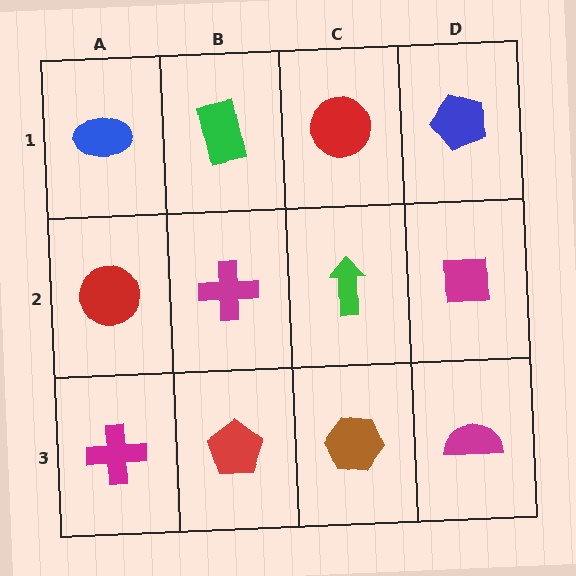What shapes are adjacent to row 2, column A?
A blue ellipse (row 1, column A), a magenta cross (row 3, column A), a magenta cross (row 2, column B).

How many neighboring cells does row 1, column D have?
2.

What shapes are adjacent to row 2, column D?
A blue pentagon (row 1, column D), a magenta semicircle (row 3, column D), a green arrow (row 2, column C).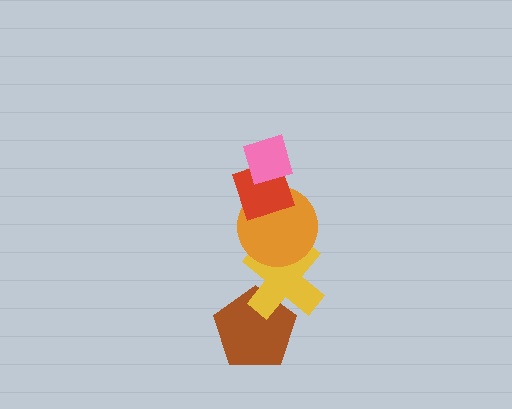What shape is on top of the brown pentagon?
The yellow cross is on top of the brown pentagon.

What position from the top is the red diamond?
The red diamond is 2nd from the top.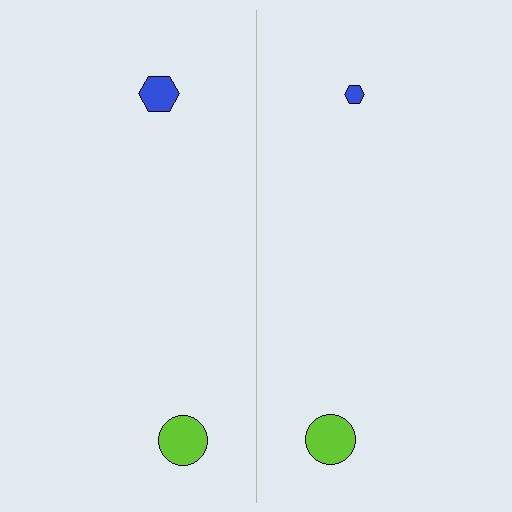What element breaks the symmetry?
The blue hexagon on the right side has a different size than its mirror counterpart.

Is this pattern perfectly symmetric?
No, the pattern is not perfectly symmetric. The blue hexagon on the right side has a different size than its mirror counterpart.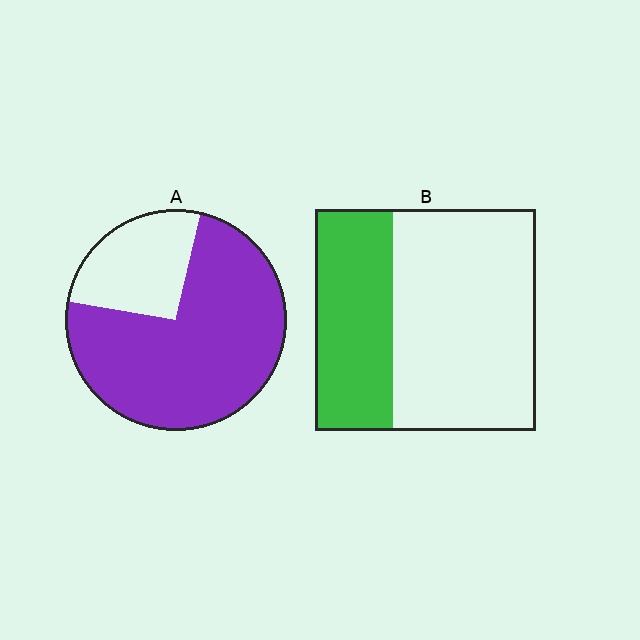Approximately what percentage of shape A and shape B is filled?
A is approximately 75% and B is approximately 35%.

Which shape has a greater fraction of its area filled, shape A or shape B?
Shape A.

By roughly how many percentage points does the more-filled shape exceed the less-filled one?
By roughly 40 percentage points (A over B).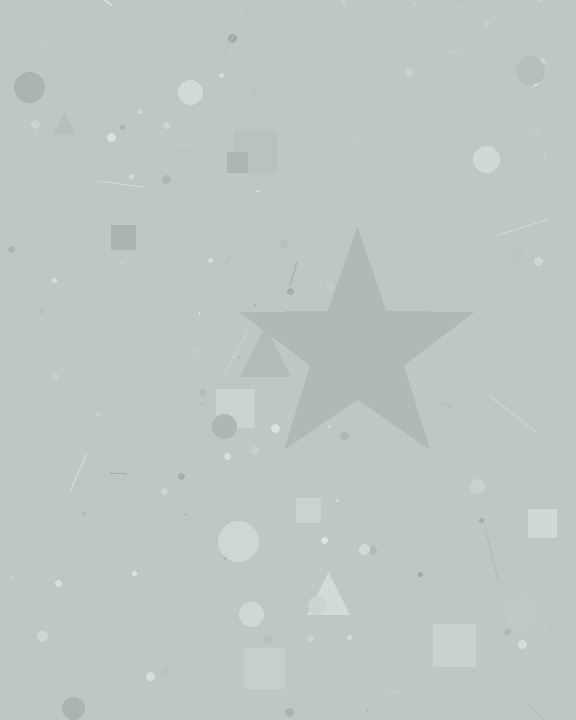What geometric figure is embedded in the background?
A star is embedded in the background.